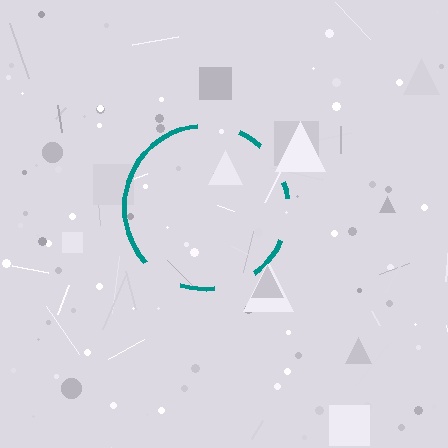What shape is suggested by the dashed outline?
The dashed outline suggests a circle.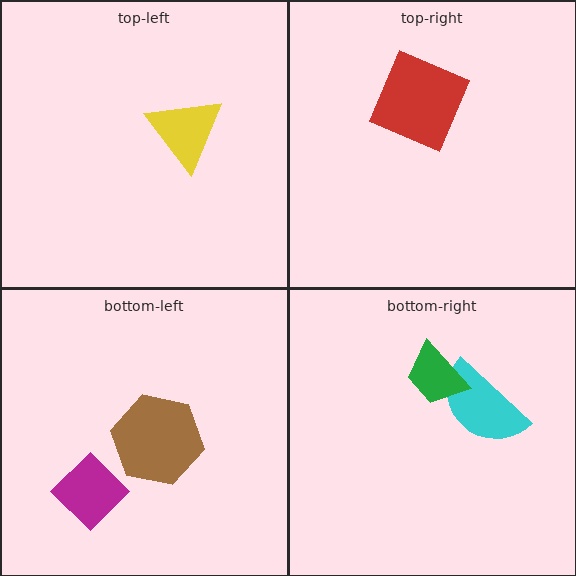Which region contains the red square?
The top-right region.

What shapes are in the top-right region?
The red square.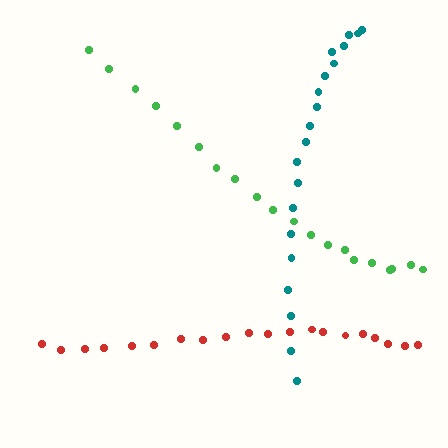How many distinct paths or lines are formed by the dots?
There are 3 distinct paths.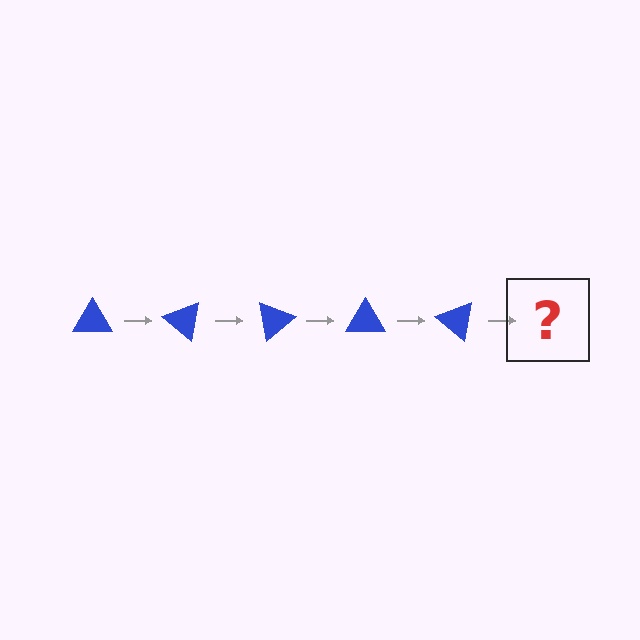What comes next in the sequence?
The next element should be a blue triangle rotated 200 degrees.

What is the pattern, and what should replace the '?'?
The pattern is that the triangle rotates 40 degrees each step. The '?' should be a blue triangle rotated 200 degrees.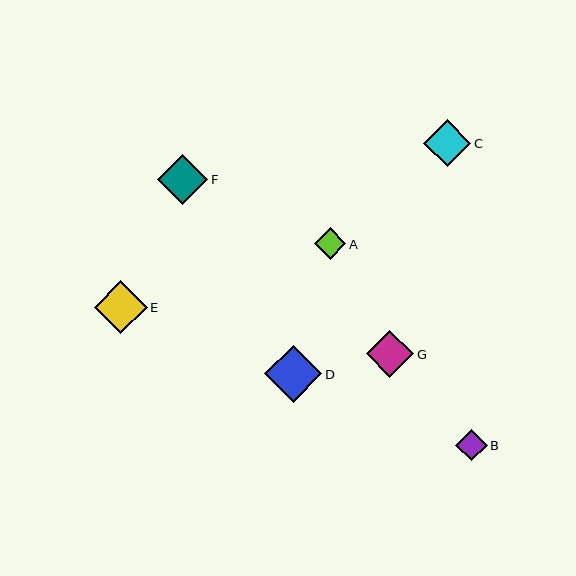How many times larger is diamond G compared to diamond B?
Diamond G is approximately 1.5 times the size of diamond B.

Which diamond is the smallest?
Diamond B is the smallest with a size of approximately 31 pixels.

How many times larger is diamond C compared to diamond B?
Diamond C is approximately 1.5 times the size of diamond B.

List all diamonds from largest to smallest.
From largest to smallest: D, E, F, G, C, A, B.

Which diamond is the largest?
Diamond D is the largest with a size of approximately 57 pixels.